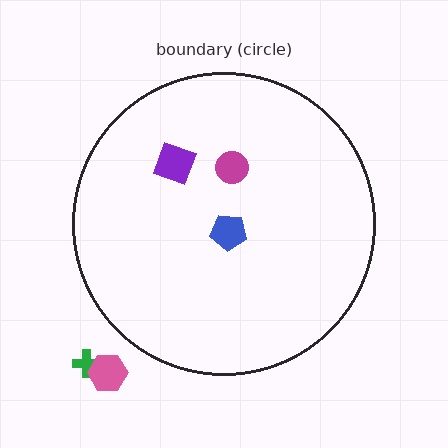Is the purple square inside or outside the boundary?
Inside.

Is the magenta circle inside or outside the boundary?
Inside.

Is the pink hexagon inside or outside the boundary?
Outside.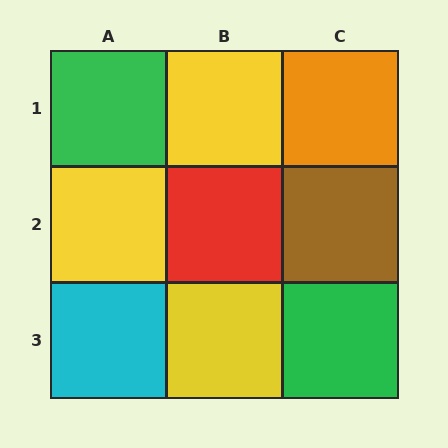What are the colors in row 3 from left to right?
Cyan, yellow, green.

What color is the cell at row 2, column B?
Red.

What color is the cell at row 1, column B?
Yellow.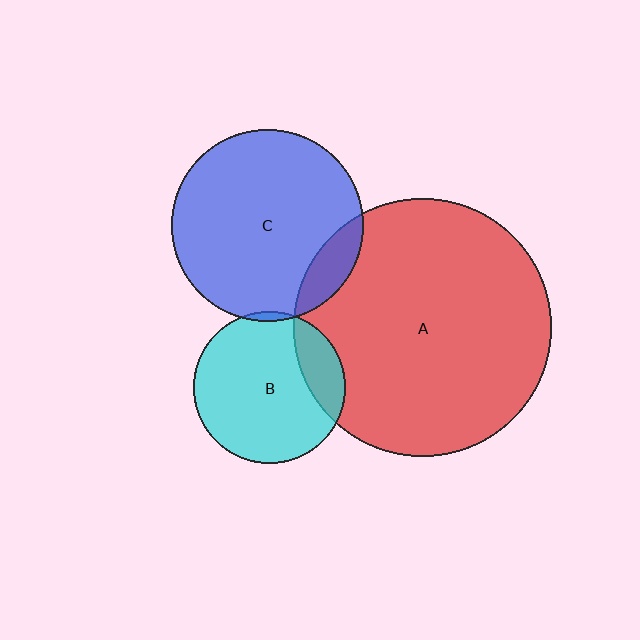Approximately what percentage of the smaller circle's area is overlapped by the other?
Approximately 20%.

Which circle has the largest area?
Circle A (red).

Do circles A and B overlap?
Yes.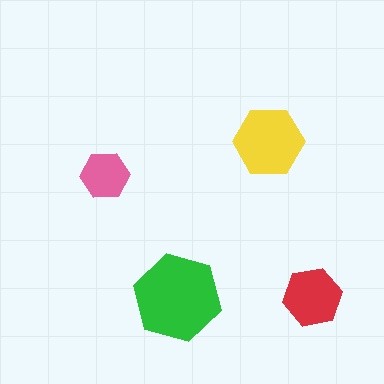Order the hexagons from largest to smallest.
the green one, the yellow one, the red one, the pink one.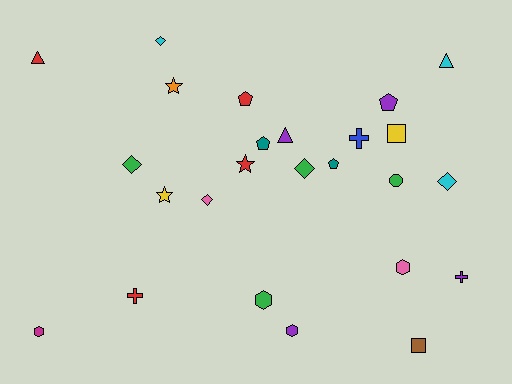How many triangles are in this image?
There are 3 triangles.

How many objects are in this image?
There are 25 objects.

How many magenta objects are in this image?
There is 1 magenta object.